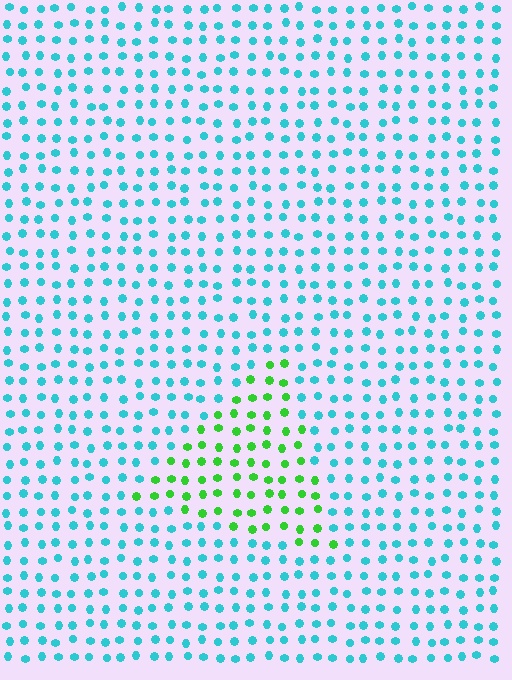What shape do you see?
I see a triangle.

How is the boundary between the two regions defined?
The boundary is defined purely by a slight shift in hue (about 63 degrees). Spacing, size, and orientation are identical on both sides.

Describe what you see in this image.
The image is filled with small cyan elements in a uniform arrangement. A triangle-shaped region is visible where the elements are tinted to a slightly different hue, forming a subtle color boundary.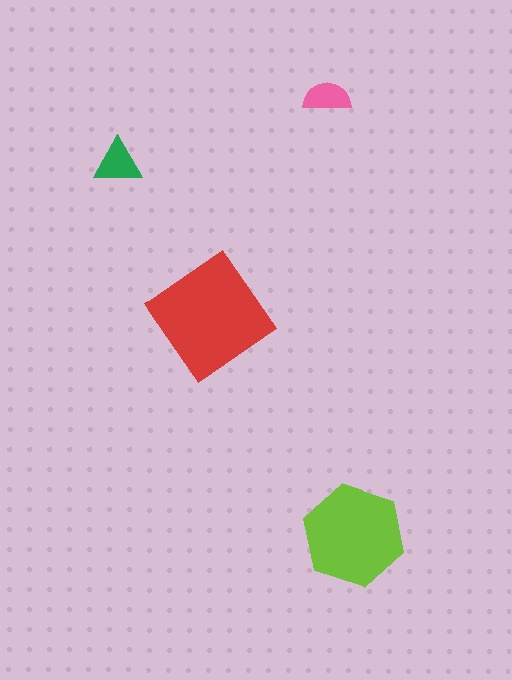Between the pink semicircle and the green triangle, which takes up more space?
The green triangle.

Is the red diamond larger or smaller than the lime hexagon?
Larger.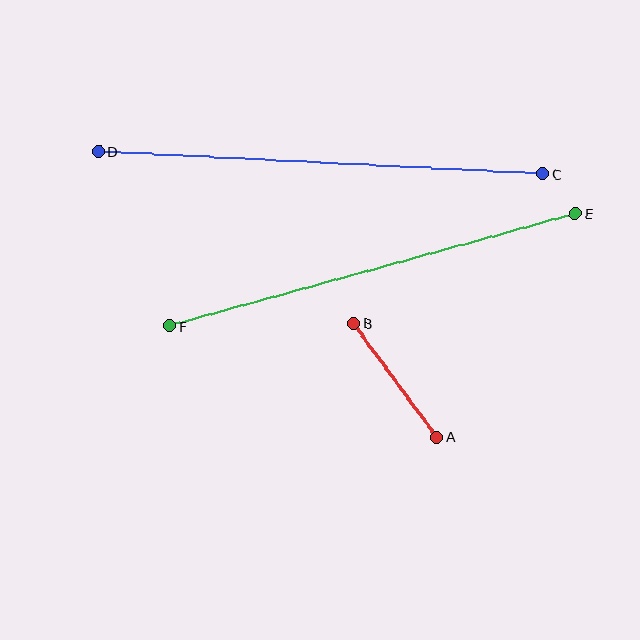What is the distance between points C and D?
The distance is approximately 444 pixels.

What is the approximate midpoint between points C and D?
The midpoint is at approximately (321, 163) pixels.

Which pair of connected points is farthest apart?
Points C and D are farthest apart.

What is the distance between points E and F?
The distance is approximately 421 pixels.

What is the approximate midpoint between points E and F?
The midpoint is at approximately (372, 270) pixels.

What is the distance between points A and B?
The distance is approximately 141 pixels.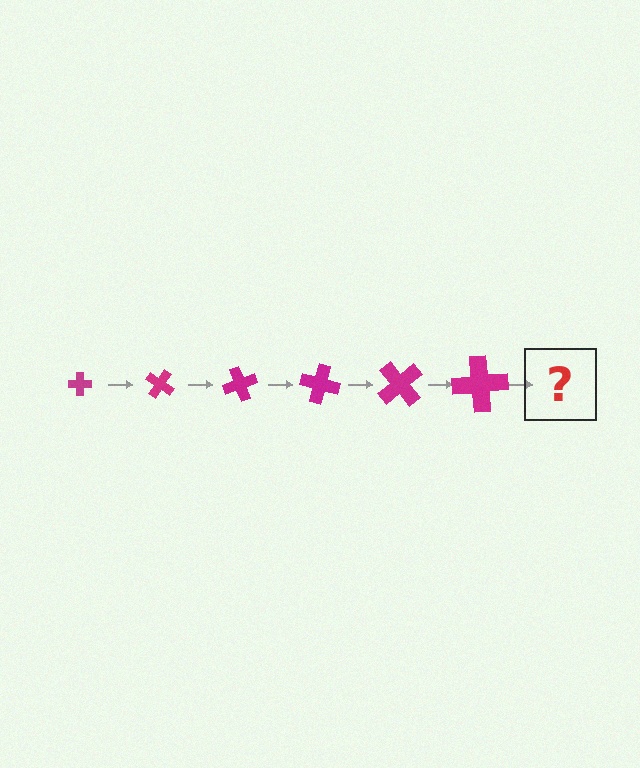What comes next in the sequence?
The next element should be a cross, larger than the previous one and rotated 210 degrees from the start.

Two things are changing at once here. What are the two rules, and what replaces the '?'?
The two rules are that the cross grows larger each step and it rotates 35 degrees each step. The '?' should be a cross, larger than the previous one and rotated 210 degrees from the start.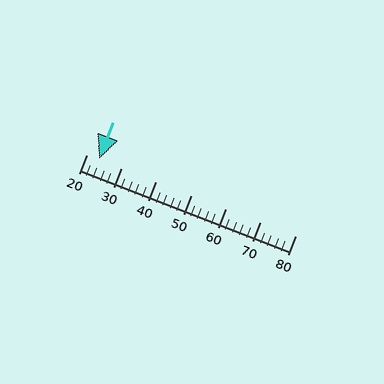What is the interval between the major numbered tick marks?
The major tick marks are spaced 10 units apart.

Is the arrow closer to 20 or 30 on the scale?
The arrow is closer to 20.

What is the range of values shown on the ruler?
The ruler shows values from 20 to 80.